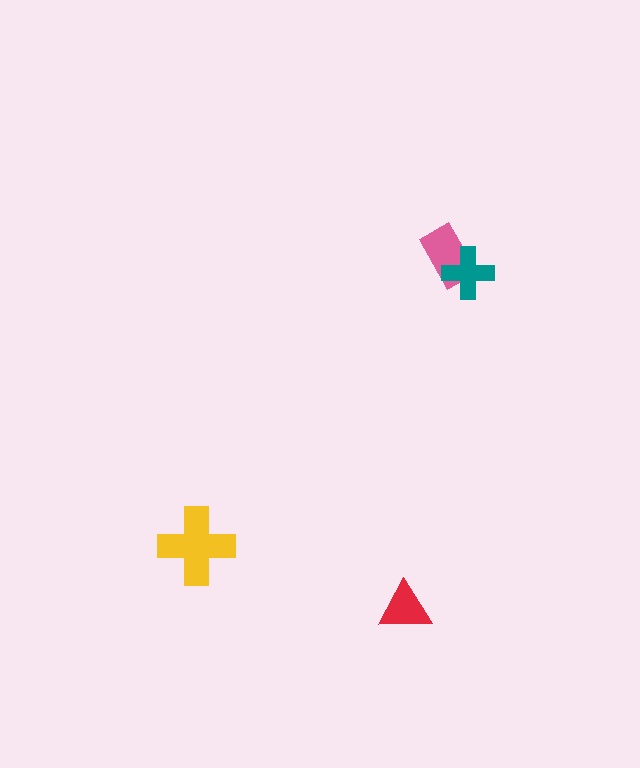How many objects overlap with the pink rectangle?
1 object overlaps with the pink rectangle.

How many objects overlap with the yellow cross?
0 objects overlap with the yellow cross.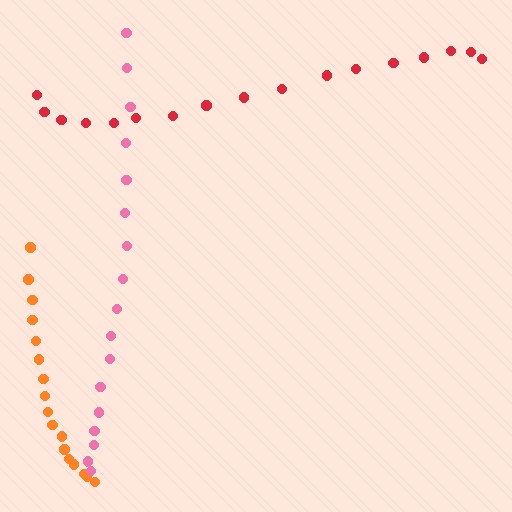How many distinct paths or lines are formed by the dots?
There are 3 distinct paths.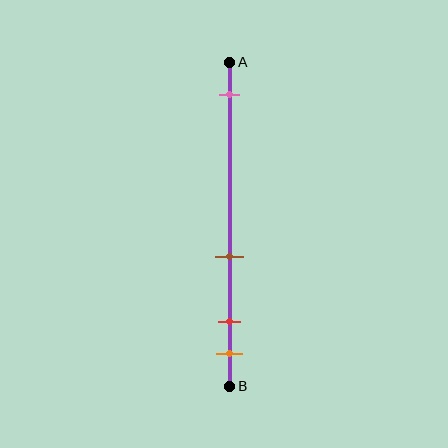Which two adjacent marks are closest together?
The red and orange marks are the closest adjacent pair.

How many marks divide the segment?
There are 4 marks dividing the segment.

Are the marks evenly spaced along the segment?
No, the marks are not evenly spaced.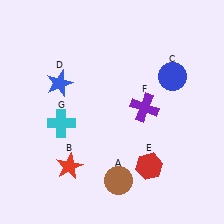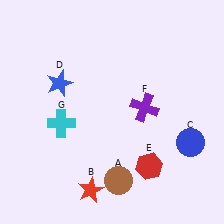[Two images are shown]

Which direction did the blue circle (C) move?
The blue circle (C) moved down.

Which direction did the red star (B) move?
The red star (B) moved down.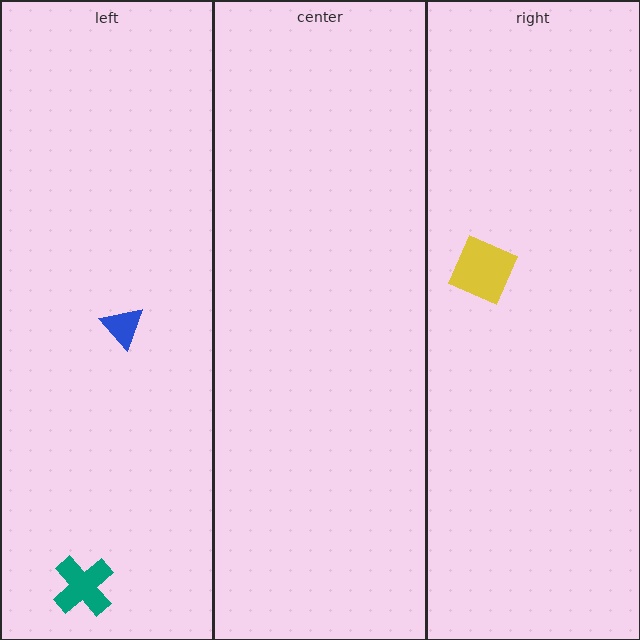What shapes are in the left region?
The blue triangle, the teal cross.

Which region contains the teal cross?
The left region.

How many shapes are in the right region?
1.